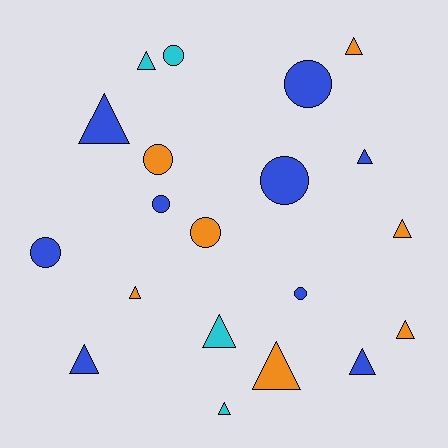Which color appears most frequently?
Blue, with 9 objects.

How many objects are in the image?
There are 20 objects.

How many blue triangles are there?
There are 4 blue triangles.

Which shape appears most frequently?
Triangle, with 12 objects.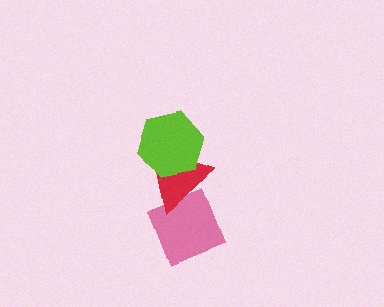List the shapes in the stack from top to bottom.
From top to bottom: the lime hexagon, the red triangle, the pink diamond.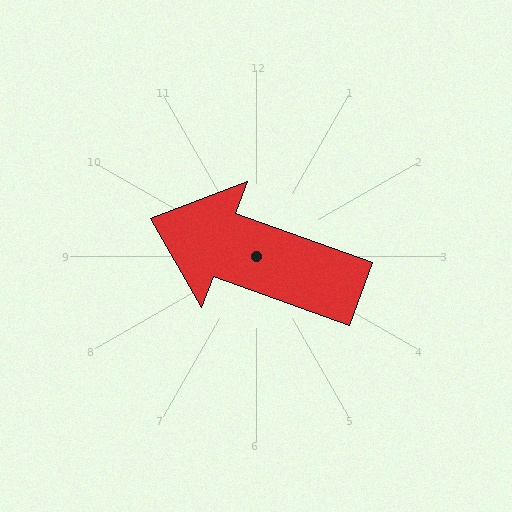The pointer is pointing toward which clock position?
Roughly 10 o'clock.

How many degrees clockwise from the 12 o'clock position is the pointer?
Approximately 290 degrees.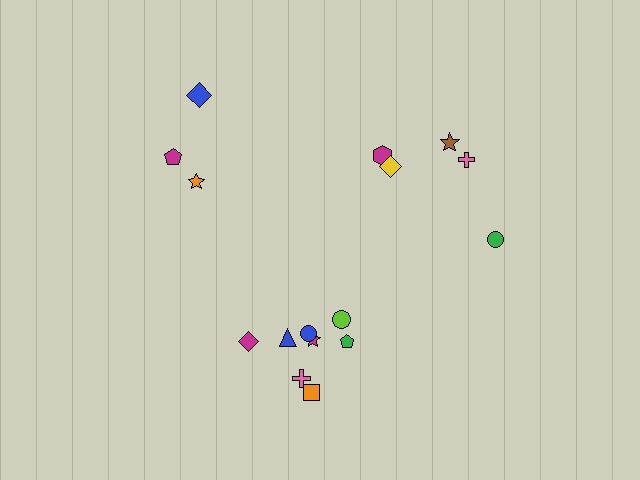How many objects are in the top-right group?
There are 5 objects.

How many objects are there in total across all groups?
There are 16 objects.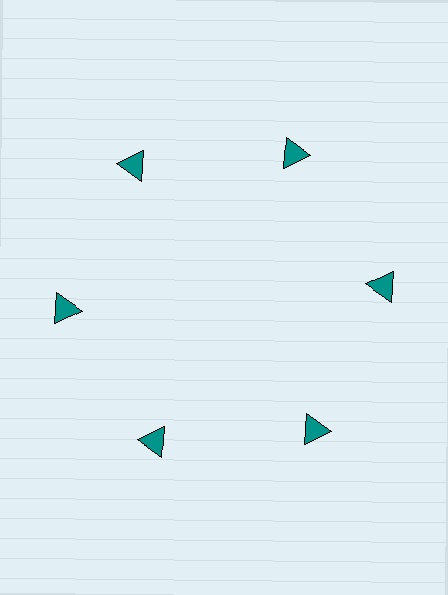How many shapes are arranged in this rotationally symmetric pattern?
There are 6 shapes, arranged in 6 groups of 1.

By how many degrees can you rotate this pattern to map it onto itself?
The pattern maps onto itself every 60 degrees of rotation.